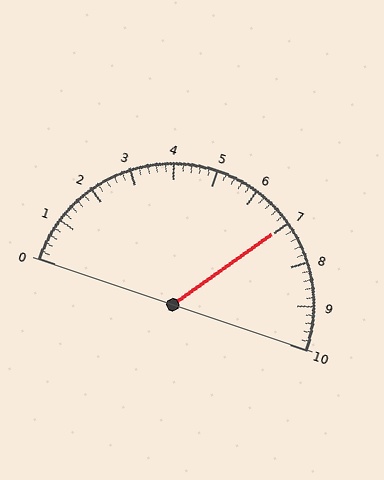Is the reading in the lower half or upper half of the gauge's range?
The reading is in the upper half of the range (0 to 10).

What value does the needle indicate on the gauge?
The needle indicates approximately 7.0.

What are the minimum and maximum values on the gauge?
The gauge ranges from 0 to 10.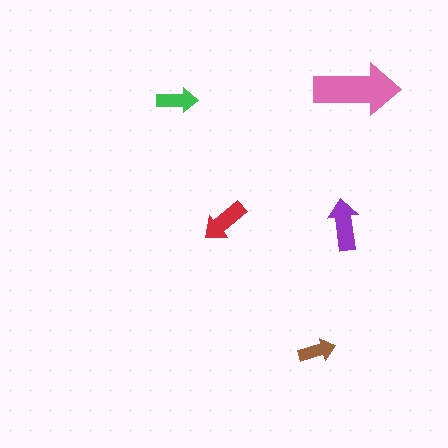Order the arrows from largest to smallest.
the pink one, the purple one, the red one, the green one, the brown one.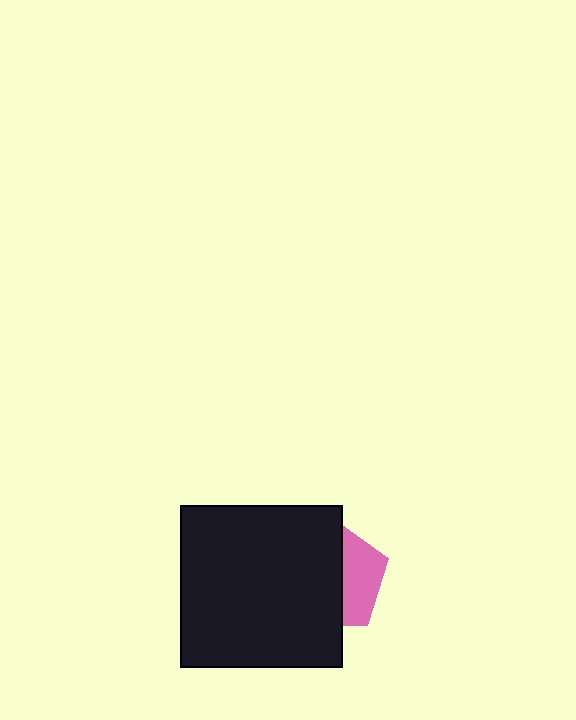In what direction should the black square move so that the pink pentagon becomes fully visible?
The black square should move left. That is the shortest direction to clear the overlap and leave the pink pentagon fully visible.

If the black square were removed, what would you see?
You would see the complete pink pentagon.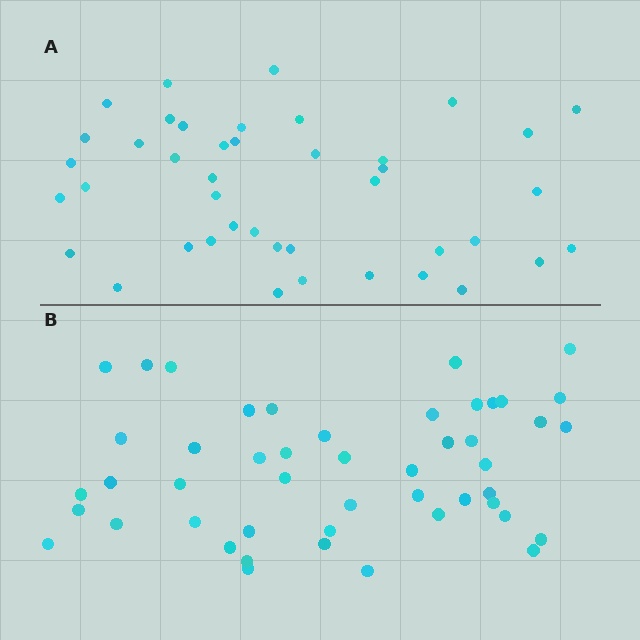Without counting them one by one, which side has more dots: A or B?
Region B (the bottom region) has more dots.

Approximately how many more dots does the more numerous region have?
Region B has about 6 more dots than region A.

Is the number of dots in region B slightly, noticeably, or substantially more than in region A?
Region B has only slightly more — the two regions are fairly close. The ratio is roughly 1.1 to 1.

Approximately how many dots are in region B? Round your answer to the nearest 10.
About 50 dots. (The exact count is 48, which rounds to 50.)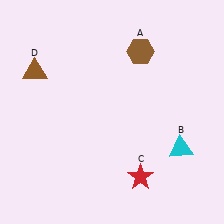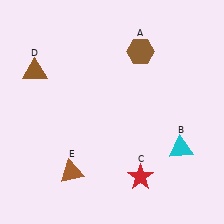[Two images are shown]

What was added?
A brown triangle (E) was added in Image 2.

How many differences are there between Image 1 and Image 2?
There is 1 difference between the two images.